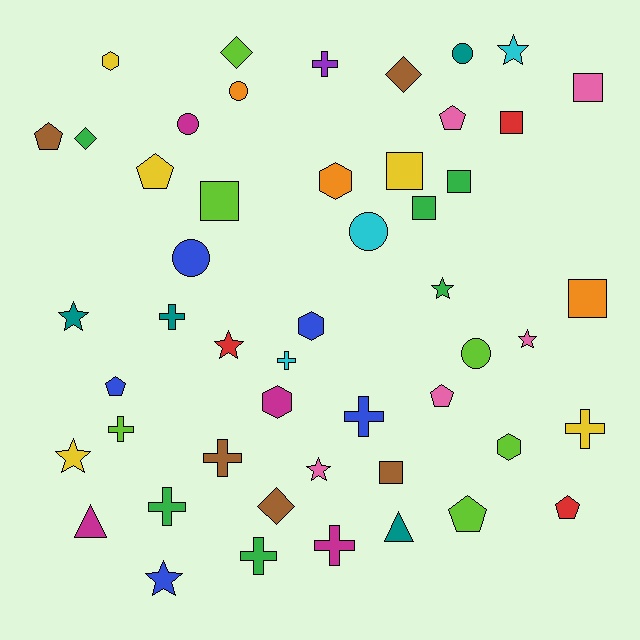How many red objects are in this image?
There are 3 red objects.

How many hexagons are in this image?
There are 5 hexagons.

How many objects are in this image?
There are 50 objects.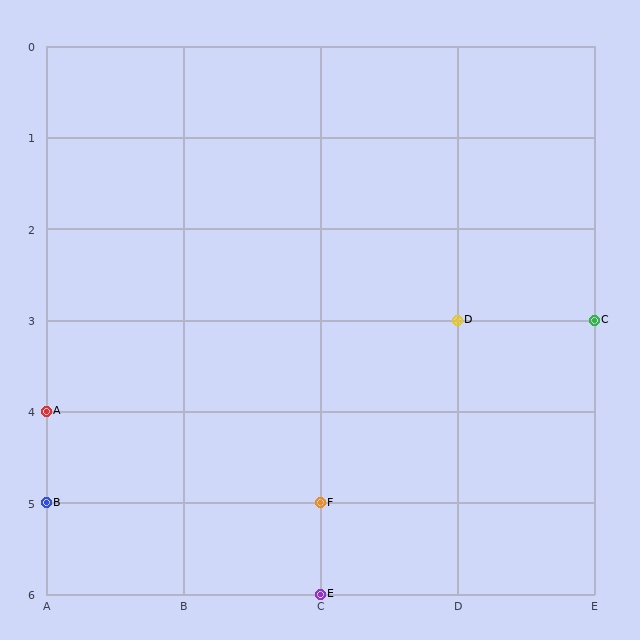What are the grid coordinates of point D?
Point D is at grid coordinates (D, 3).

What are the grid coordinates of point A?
Point A is at grid coordinates (A, 4).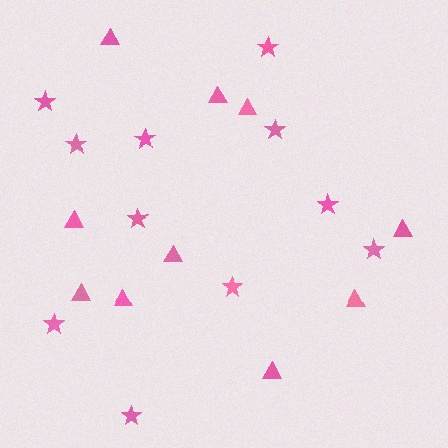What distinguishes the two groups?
There are 2 groups: one group of triangles (10) and one group of stars (11).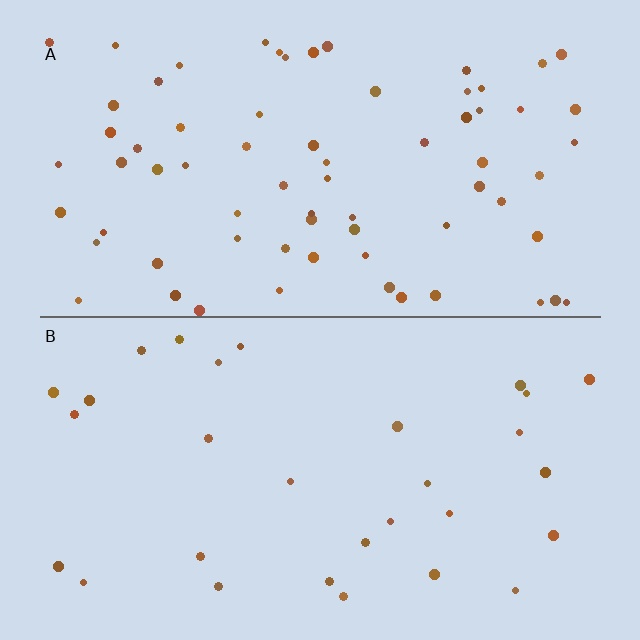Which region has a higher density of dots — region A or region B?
A (the top).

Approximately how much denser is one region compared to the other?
Approximately 2.3× — region A over region B.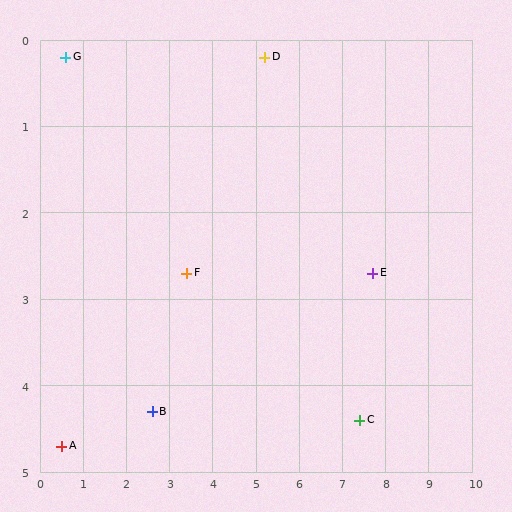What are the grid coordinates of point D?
Point D is at approximately (5.2, 0.2).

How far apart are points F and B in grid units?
Points F and B are about 1.8 grid units apart.